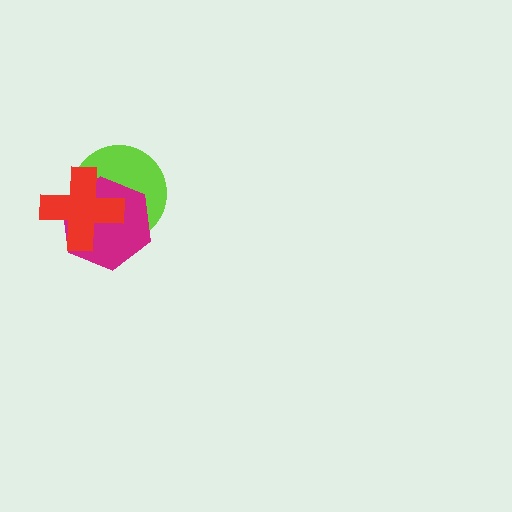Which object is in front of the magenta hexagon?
The red cross is in front of the magenta hexagon.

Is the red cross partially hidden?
No, no other shape covers it.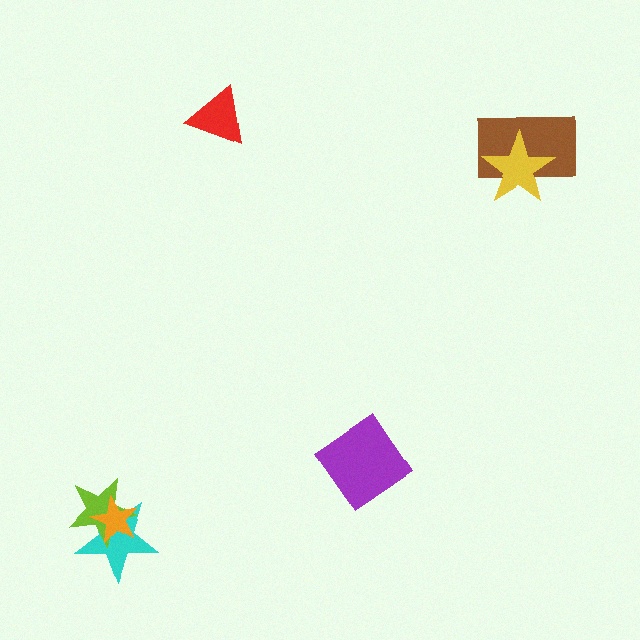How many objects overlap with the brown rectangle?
1 object overlaps with the brown rectangle.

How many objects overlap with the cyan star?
2 objects overlap with the cyan star.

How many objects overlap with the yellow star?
1 object overlaps with the yellow star.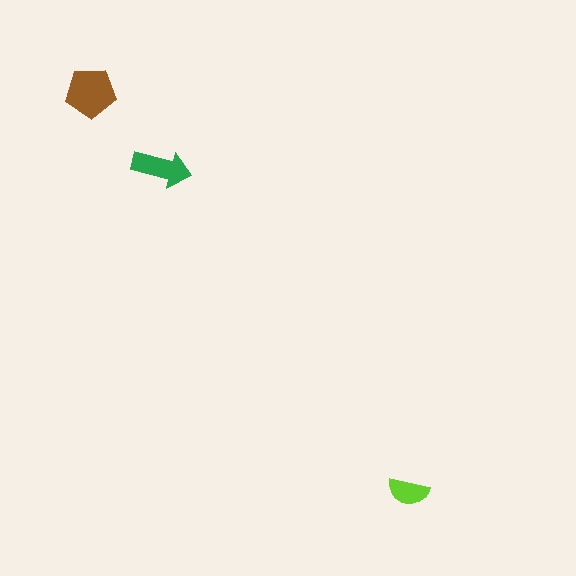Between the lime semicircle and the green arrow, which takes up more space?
The green arrow.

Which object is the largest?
The brown pentagon.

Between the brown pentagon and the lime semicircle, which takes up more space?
The brown pentagon.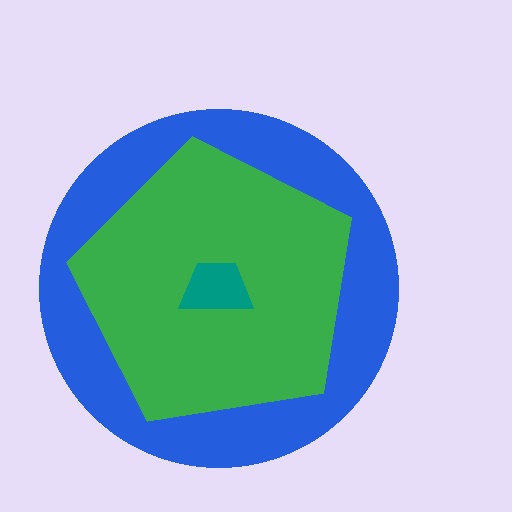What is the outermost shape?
The blue circle.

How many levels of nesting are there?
3.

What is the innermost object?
The teal trapezoid.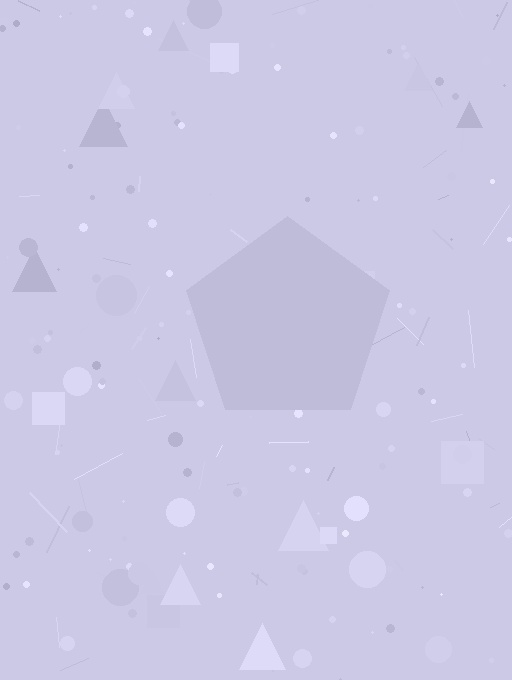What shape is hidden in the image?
A pentagon is hidden in the image.